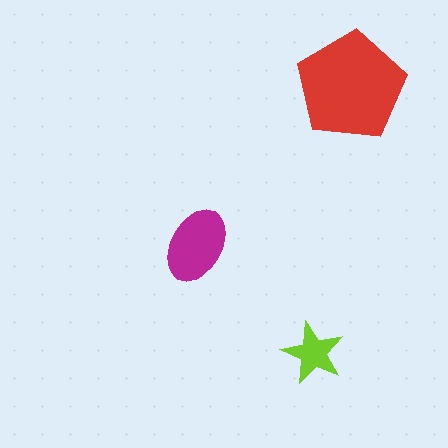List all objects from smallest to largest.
The lime star, the magenta ellipse, the red pentagon.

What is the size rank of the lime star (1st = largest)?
3rd.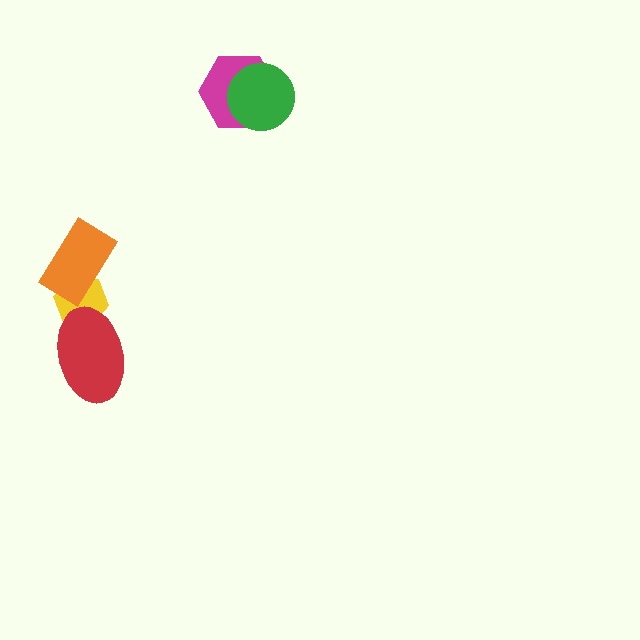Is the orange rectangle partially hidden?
No, no other shape covers it.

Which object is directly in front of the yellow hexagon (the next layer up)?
The orange rectangle is directly in front of the yellow hexagon.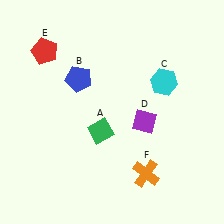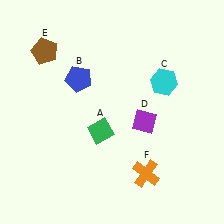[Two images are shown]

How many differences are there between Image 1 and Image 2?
There is 1 difference between the two images.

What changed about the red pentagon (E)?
In Image 1, E is red. In Image 2, it changed to brown.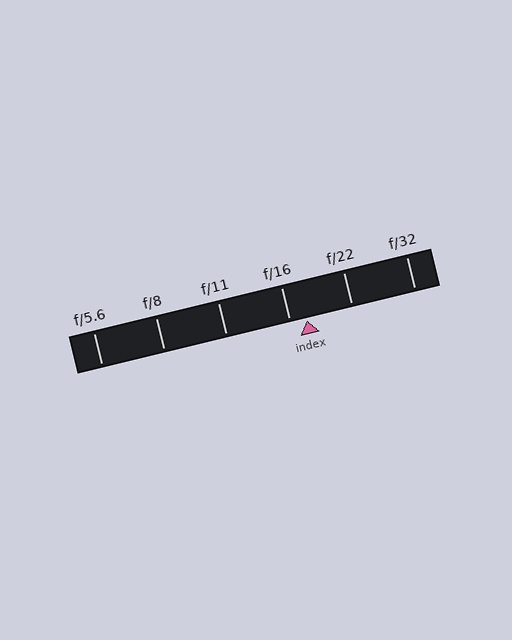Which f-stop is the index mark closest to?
The index mark is closest to f/16.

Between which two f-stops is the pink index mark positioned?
The index mark is between f/16 and f/22.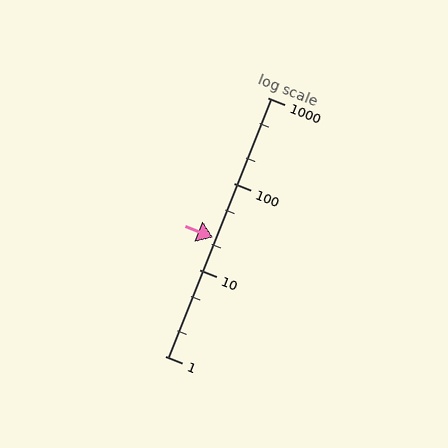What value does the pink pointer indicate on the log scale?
The pointer indicates approximately 24.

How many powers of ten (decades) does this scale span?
The scale spans 3 decades, from 1 to 1000.